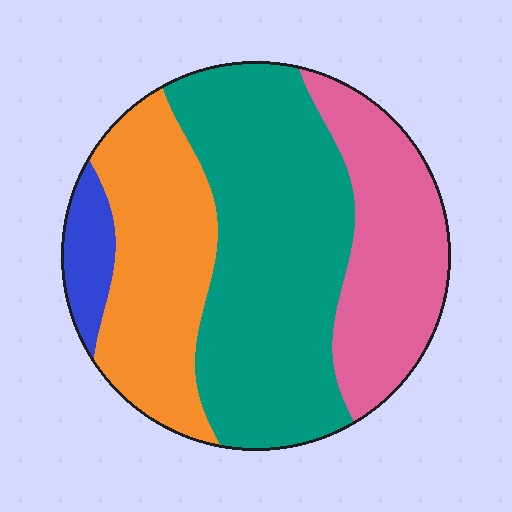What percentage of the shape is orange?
Orange takes up about one quarter (1/4) of the shape.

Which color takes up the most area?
Teal, at roughly 45%.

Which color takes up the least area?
Blue, at roughly 5%.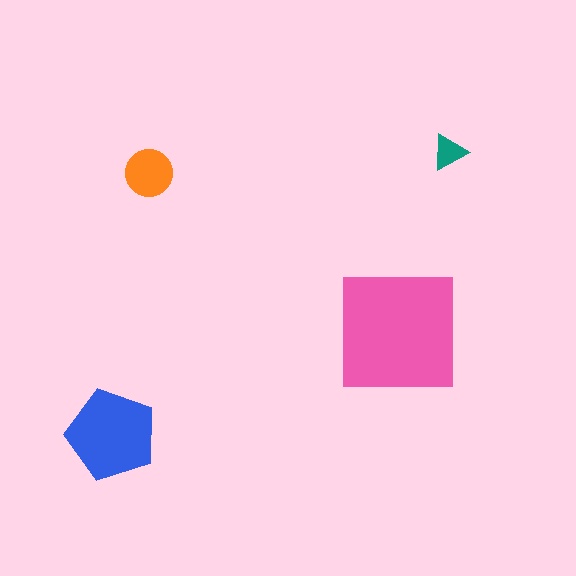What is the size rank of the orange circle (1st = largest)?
3rd.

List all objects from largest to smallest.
The pink square, the blue pentagon, the orange circle, the teal triangle.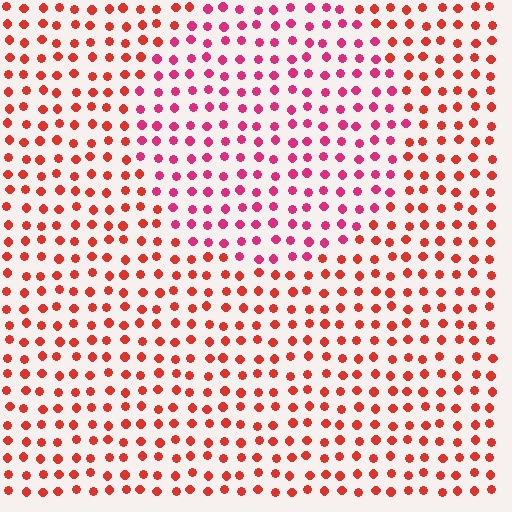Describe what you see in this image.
The image is filled with small red elements in a uniform arrangement. A circle-shaped region is visible where the elements are tinted to a slightly different hue, forming a subtle color boundary.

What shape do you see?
I see a circle.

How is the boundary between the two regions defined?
The boundary is defined purely by a slight shift in hue (about 30 degrees). Spacing, size, and orientation are identical on both sides.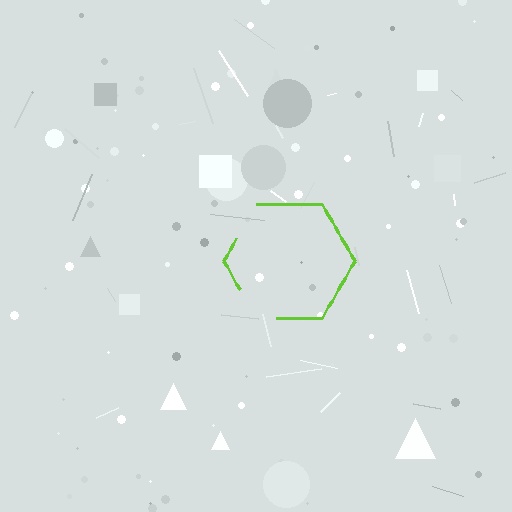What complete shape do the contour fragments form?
The contour fragments form a hexagon.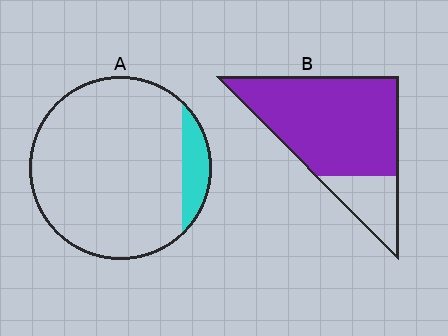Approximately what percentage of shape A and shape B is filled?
A is approximately 10% and B is approximately 80%.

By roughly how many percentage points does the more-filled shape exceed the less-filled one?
By roughly 70 percentage points (B over A).